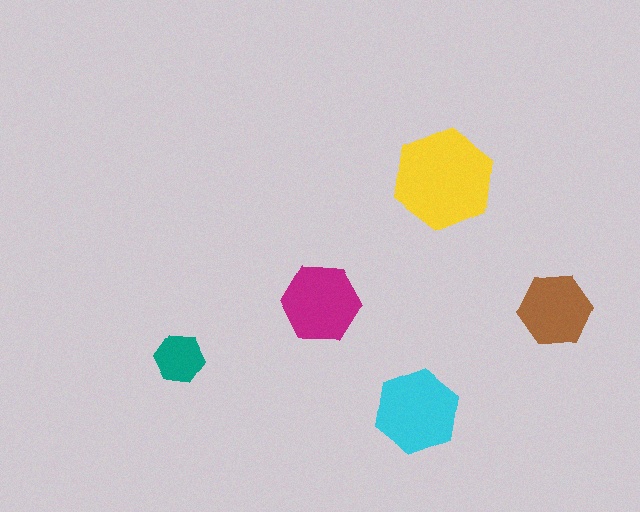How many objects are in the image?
There are 5 objects in the image.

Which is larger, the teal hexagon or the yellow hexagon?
The yellow one.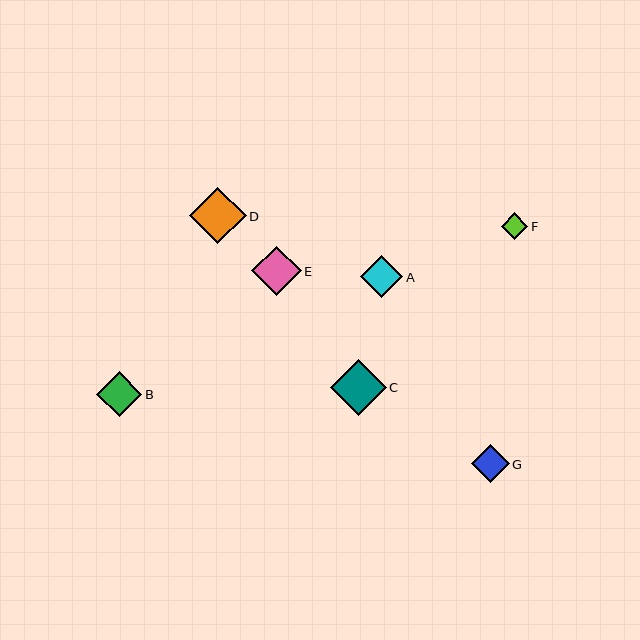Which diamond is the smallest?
Diamond F is the smallest with a size of approximately 27 pixels.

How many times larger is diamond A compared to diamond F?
Diamond A is approximately 1.6 times the size of diamond F.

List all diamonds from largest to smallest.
From largest to smallest: D, C, E, B, A, G, F.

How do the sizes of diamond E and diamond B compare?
Diamond E and diamond B are approximately the same size.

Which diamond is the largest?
Diamond D is the largest with a size of approximately 56 pixels.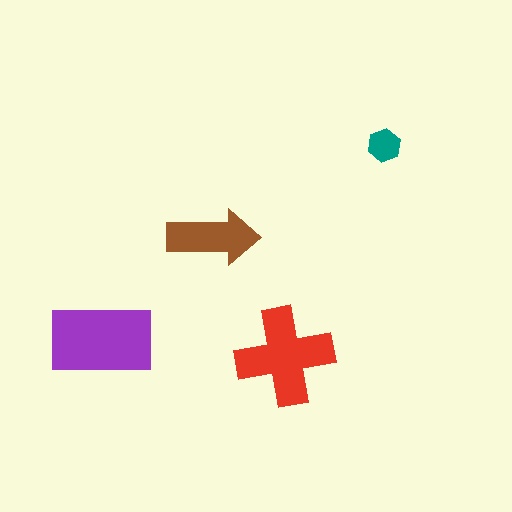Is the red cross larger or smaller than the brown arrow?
Larger.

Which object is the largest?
The purple rectangle.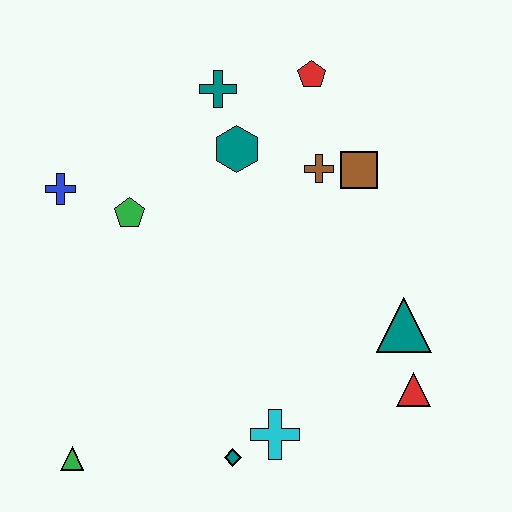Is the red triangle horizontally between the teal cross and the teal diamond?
No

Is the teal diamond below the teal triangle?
Yes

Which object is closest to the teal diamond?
The cyan cross is closest to the teal diamond.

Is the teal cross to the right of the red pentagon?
No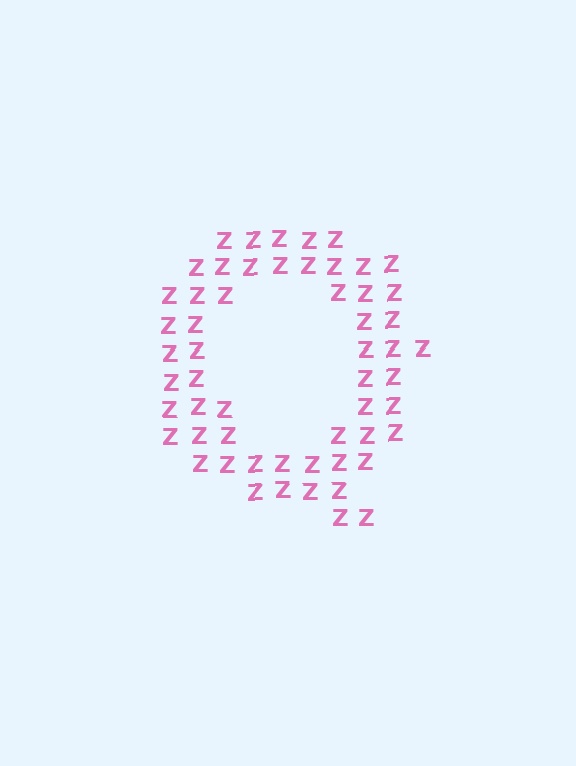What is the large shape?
The large shape is the letter Q.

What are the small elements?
The small elements are letter Z's.